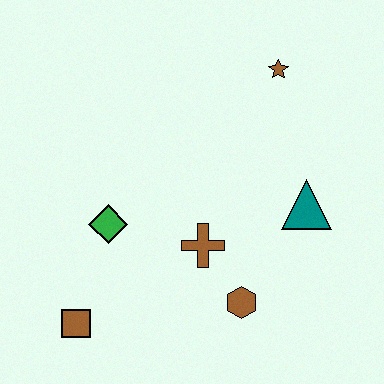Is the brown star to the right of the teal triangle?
No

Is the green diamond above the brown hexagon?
Yes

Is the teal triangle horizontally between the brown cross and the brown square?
No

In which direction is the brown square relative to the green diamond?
The brown square is below the green diamond.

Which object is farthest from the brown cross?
The brown star is farthest from the brown cross.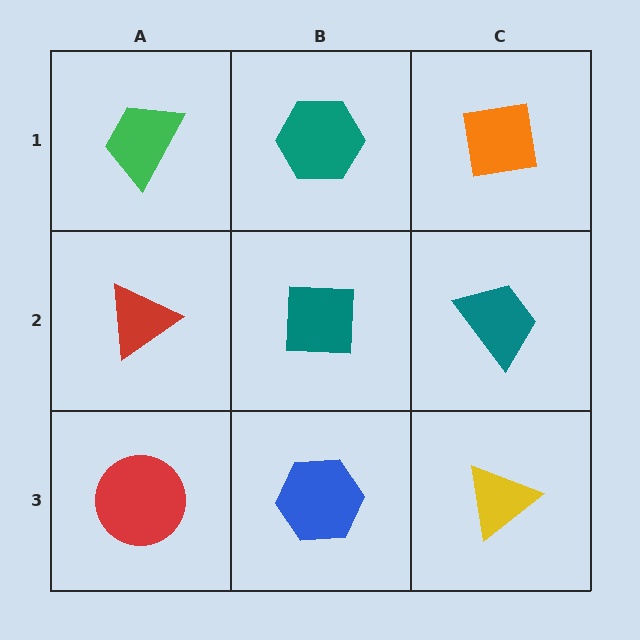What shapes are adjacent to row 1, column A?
A red triangle (row 2, column A), a teal hexagon (row 1, column B).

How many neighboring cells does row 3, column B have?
3.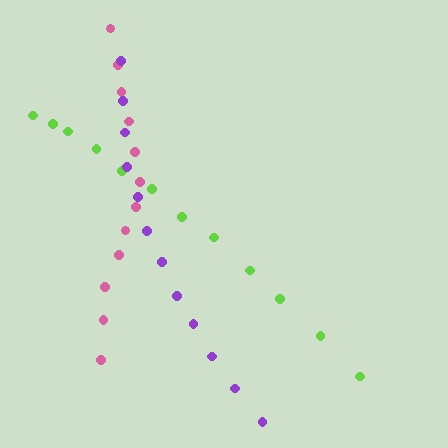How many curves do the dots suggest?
There are 3 distinct paths.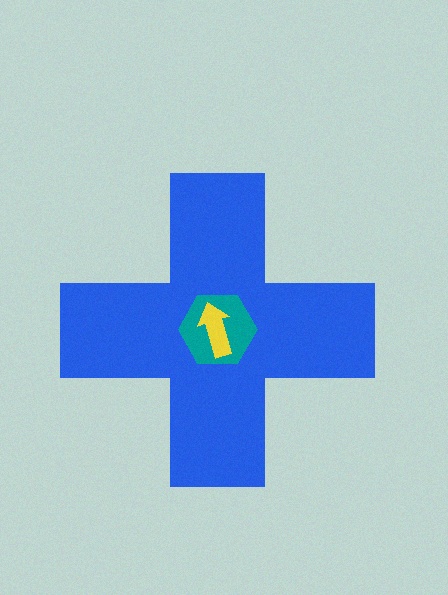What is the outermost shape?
The blue cross.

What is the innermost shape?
The yellow arrow.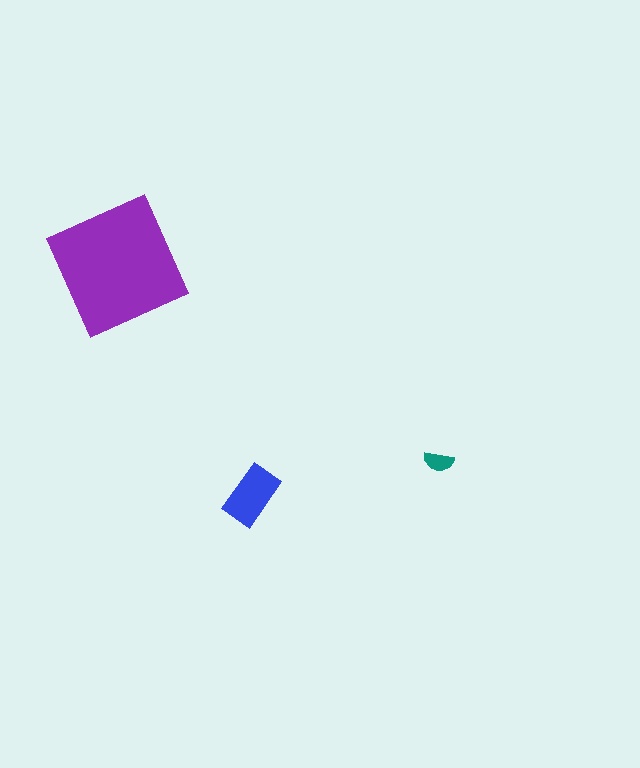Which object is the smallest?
The teal semicircle.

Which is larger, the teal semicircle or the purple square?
The purple square.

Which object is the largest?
The purple square.